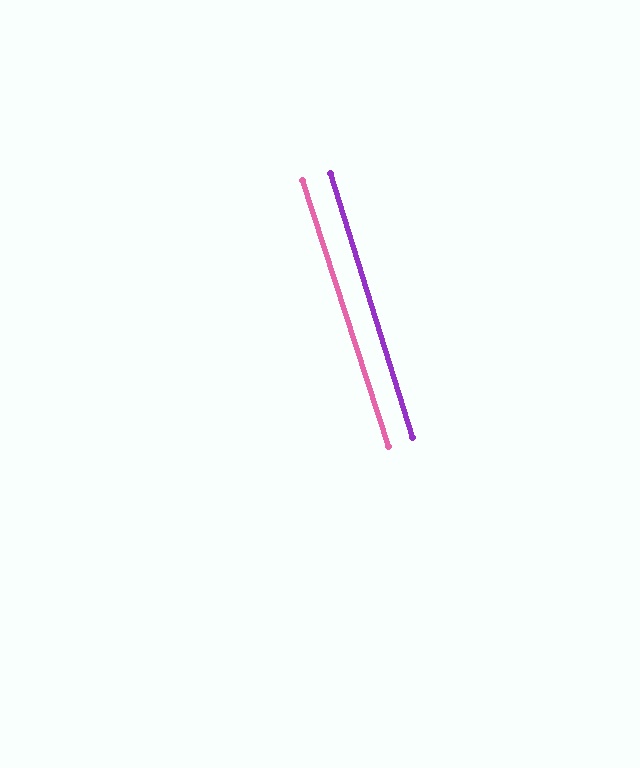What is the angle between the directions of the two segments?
Approximately 1 degree.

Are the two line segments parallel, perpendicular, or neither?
Parallel — their directions differ by only 0.7°.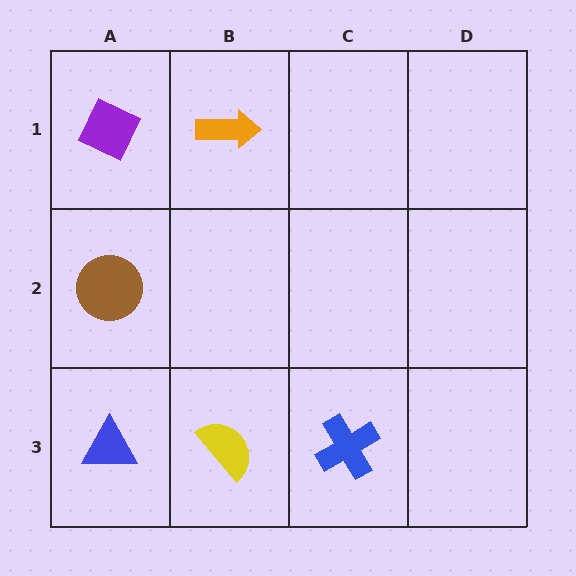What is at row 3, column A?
A blue triangle.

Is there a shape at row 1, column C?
No, that cell is empty.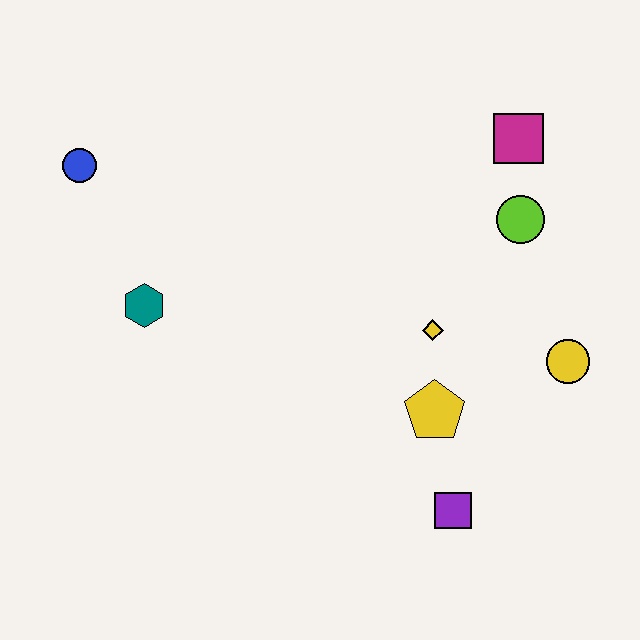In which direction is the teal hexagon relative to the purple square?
The teal hexagon is to the left of the purple square.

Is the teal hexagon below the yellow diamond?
No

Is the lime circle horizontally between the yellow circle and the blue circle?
Yes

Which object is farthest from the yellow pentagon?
The blue circle is farthest from the yellow pentagon.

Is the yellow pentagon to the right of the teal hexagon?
Yes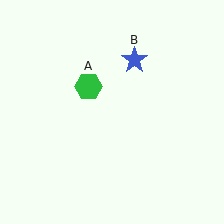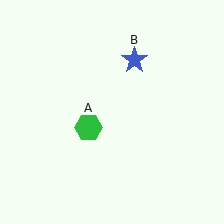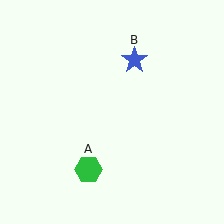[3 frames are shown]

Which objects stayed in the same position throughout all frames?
Blue star (object B) remained stationary.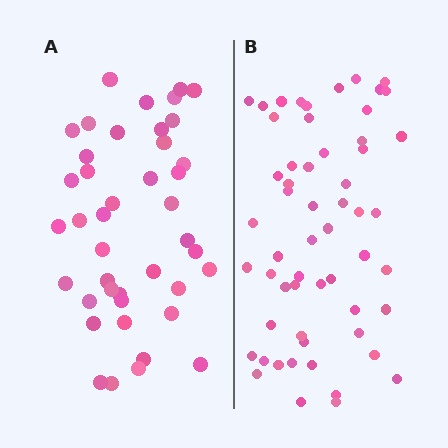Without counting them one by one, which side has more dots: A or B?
Region B (the right region) has more dots.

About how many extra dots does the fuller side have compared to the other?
Region B has approximately 15 more dots than region A.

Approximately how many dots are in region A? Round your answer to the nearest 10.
About 40 dots. (The exact count is 42, which rounds to 40.)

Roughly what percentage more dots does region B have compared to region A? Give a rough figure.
About 35% more.